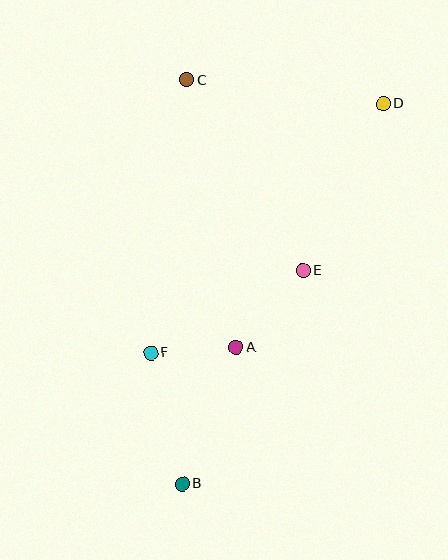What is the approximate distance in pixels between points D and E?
The distance between D and E is approximately 185 pixels.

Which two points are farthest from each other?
Points B and D are farthest from each other.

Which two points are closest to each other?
Points A and F are closest to each other.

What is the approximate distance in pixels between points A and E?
The distance between A and E is approximately 102 pixels.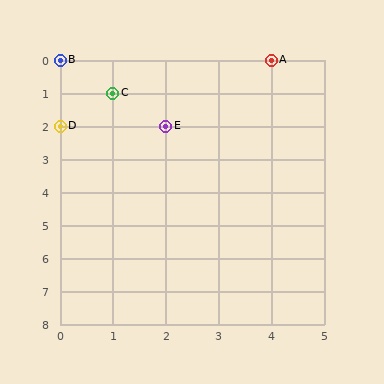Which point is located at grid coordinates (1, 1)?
Point C is at (1, 1).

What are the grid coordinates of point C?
Point C is at grid coordinates (1, 1).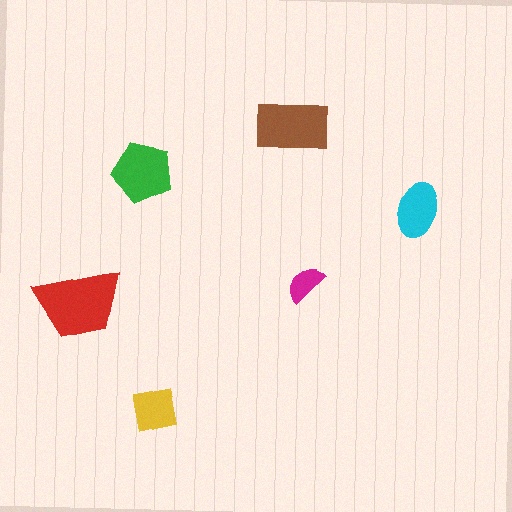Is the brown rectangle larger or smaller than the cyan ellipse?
Larger.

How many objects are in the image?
There are 6 objects in the image.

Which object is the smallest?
The magenta semicircle.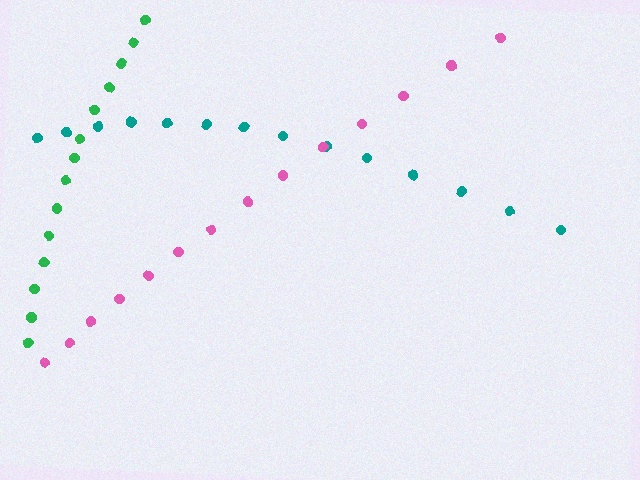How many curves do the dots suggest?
There are 3 distinct paths.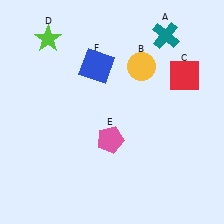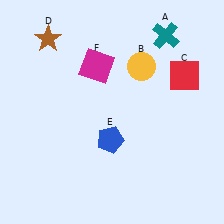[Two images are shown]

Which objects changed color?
D changed from lime to brown. E changed from pink to blue. F changed from blue to magenta.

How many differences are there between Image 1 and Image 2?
There are 3 differences between the two images.